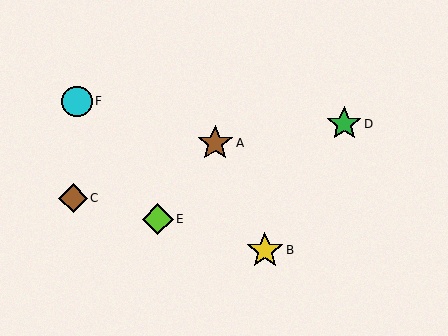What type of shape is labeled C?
Shape C is a brown diamond.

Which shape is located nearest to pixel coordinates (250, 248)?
The yellow star (labeled B) at (265, 250) is nearest to that location.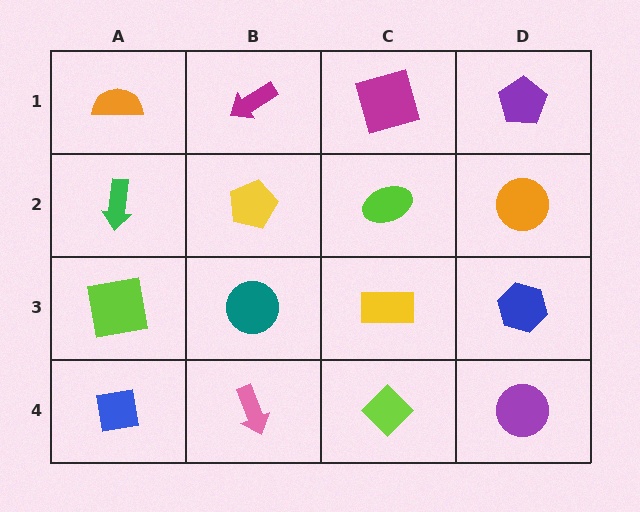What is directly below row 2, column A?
A lime square.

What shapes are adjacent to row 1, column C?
A lime ellipse (row 2, column C), a magenta arrow (row 1, column B), a purple pentagon (row 1, column D).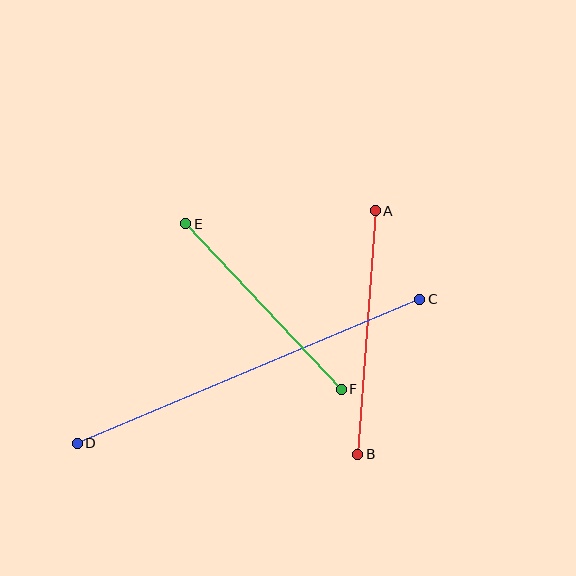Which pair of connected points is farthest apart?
Points C and D are farthest apart.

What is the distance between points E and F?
The distance is approximately 227 pixels.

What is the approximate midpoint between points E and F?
The midpoint is at approximately (264, 307) pixels.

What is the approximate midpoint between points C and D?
The midpoint is at approximately (249, 371) pixels.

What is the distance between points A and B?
The distance is approximately 244 pixels.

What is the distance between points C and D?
The distance is approximately 372 pixels.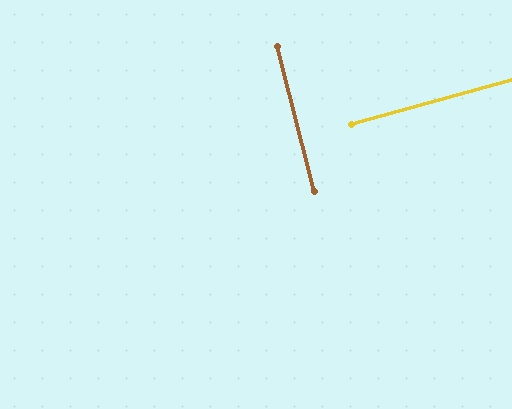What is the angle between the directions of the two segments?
Approximately 89 degrees.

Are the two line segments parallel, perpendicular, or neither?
Perpendicular — they meet at approximately 89°.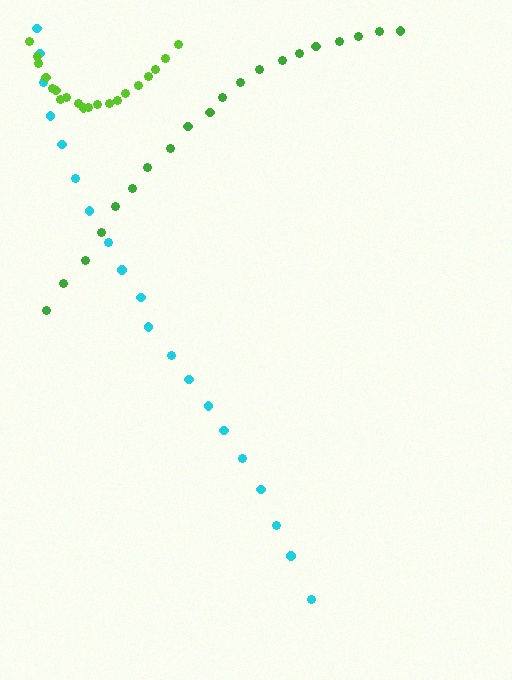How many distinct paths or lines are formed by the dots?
There are 3 distinct paths.